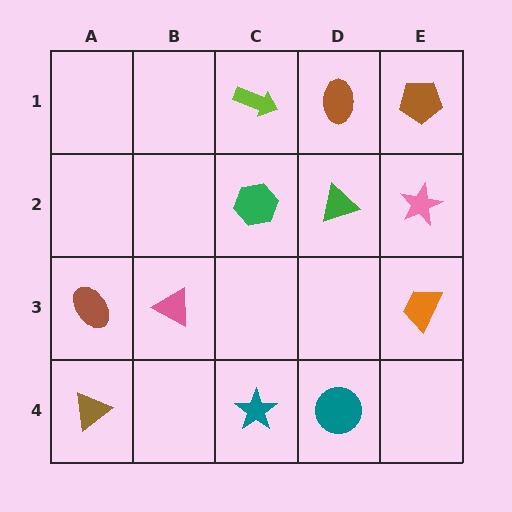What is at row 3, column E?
An orange trapezoid.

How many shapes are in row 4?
3 shapes.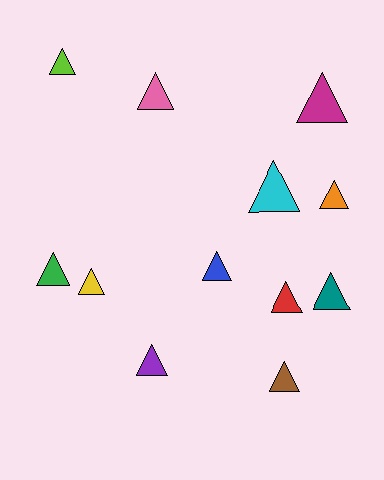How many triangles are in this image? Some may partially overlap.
There are 12 triangles.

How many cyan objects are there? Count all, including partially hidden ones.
There is 1 cyan object.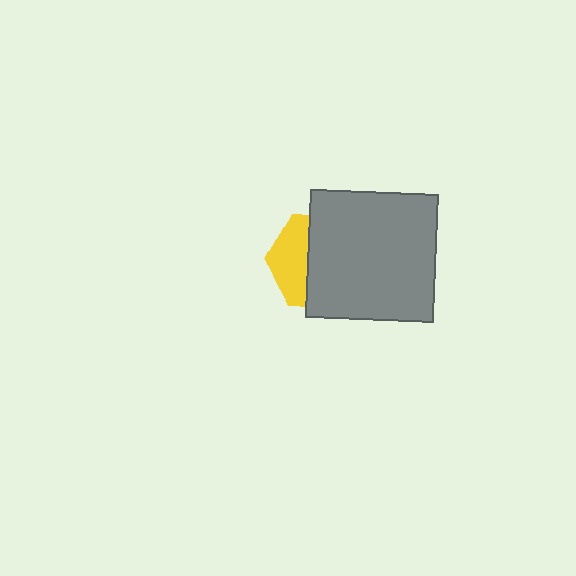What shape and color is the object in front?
The object in front is a gray square.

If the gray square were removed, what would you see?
You would see the complete yellow hexagon.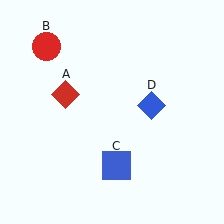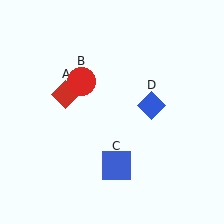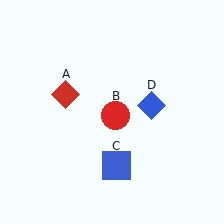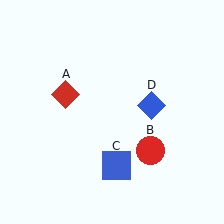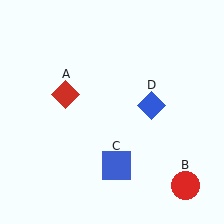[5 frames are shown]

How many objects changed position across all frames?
1 object changed position: red circle (object B).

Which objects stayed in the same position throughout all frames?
Red diamond (object A) and blue square (object C) and blue diamond (object D) remained stationary.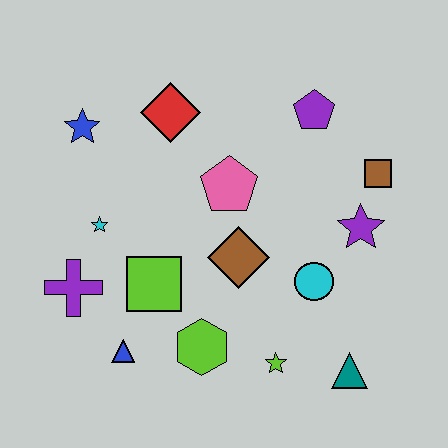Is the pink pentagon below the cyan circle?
No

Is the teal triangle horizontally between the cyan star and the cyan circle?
No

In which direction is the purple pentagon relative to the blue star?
The purple pentagon is to the right of the blue star.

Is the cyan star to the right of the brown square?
No